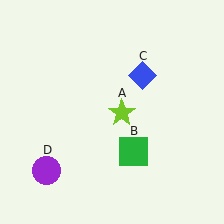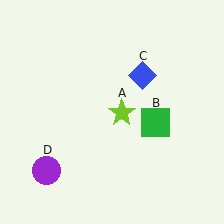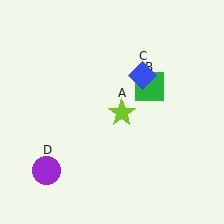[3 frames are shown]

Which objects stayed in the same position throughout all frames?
Lime star (object A) and blue diamond (object C) and purple circle (object D) remained stationary.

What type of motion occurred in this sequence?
The green square (object B) rotated counterclockwise around the center of the scene.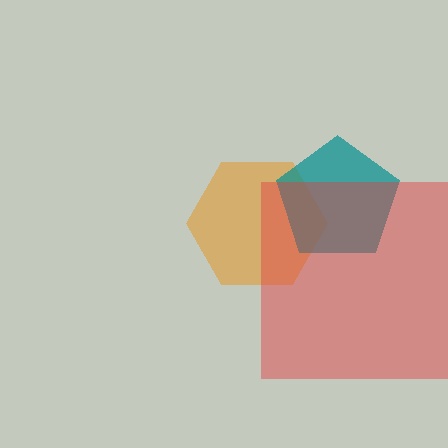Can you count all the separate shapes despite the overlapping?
Yes, there are 3 separate shapes.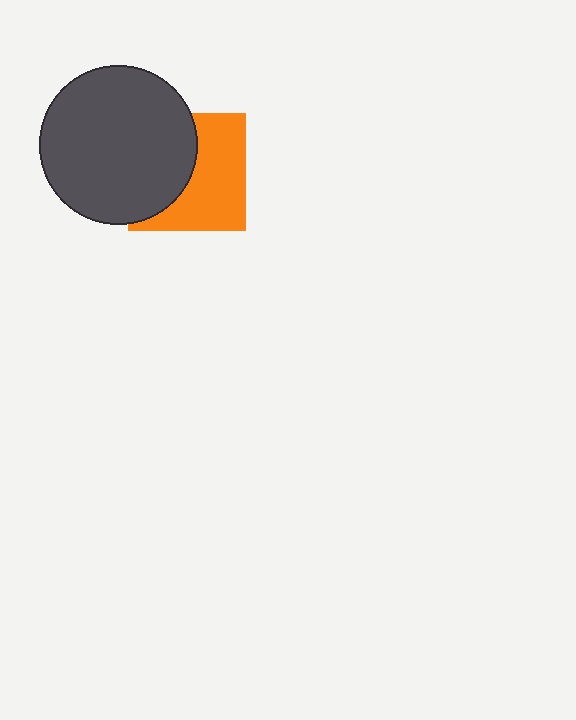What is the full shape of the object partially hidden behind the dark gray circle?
The partially hidden object is an orange square.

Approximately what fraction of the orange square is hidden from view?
Roughly 46% of the orange square is hidden behind the dark gray circle.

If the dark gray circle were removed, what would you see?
You would see the complete orange square.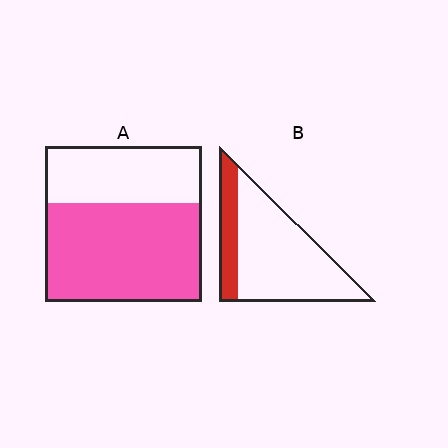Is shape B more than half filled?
No.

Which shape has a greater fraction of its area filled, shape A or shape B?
Shape A.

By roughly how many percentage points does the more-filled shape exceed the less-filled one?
By roughly 40 percentage points (A over B).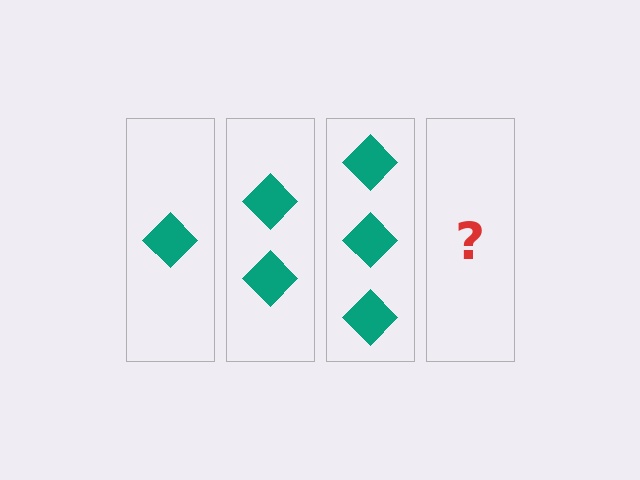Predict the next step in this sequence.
The next step is 4 diamonds.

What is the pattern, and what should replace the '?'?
The pattern is that each step adds one more diamond. The '?' should be 4 diamonds.